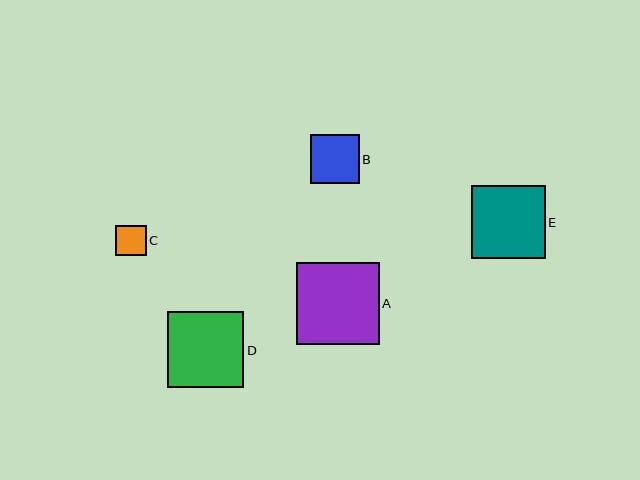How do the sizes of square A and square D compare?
Square A and square D are approximately the same size.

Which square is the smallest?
Square C is the smallest with a size of approximately 31 pixels.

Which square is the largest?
Square A is the largest with a size of approximately 83 pixels.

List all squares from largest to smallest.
From largest to smallest: A, D, E, B, C.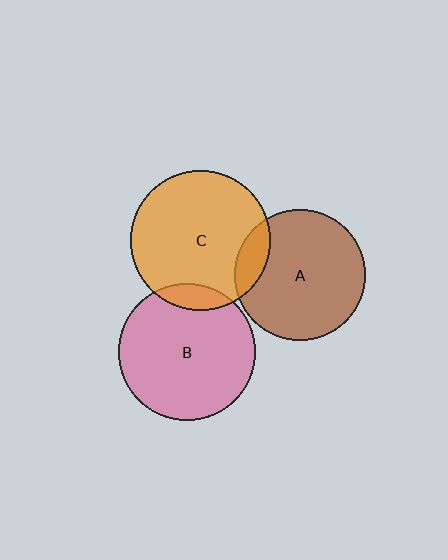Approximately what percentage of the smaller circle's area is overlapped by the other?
Approximately 15%.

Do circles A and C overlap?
Yes.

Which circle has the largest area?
Circle C (orange).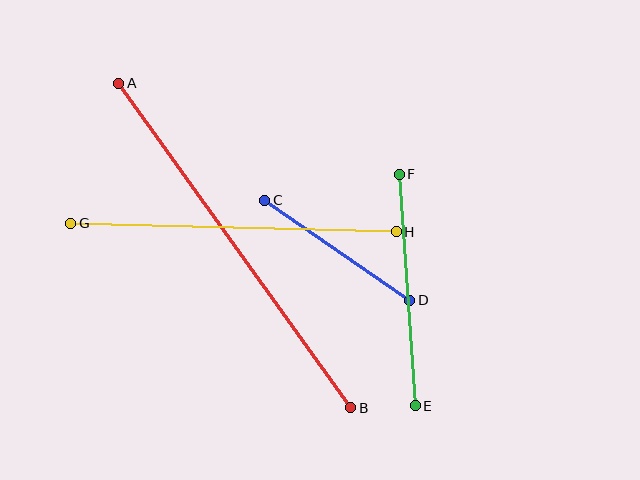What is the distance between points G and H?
The distance is approximately 326 pixels.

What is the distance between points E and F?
The distance is approximately 232 pixels.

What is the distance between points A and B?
The distance is approximately 399 pixels.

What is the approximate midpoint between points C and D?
The midpoint is at approximately (337, 250) pixels.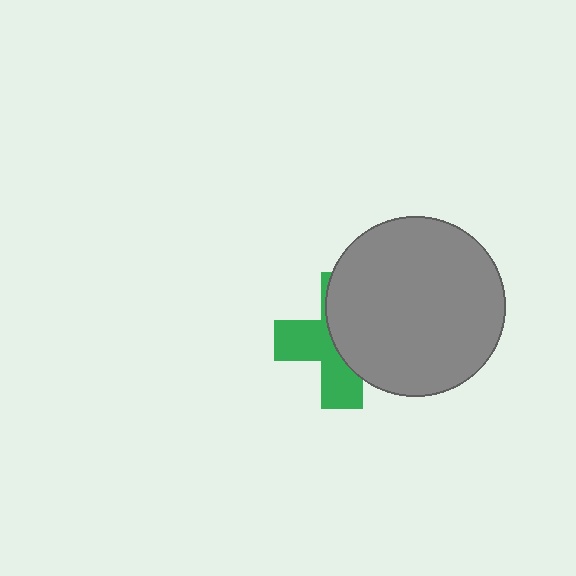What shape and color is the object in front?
The object in front is a gray circle.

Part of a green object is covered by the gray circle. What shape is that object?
It is a cross.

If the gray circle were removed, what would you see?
You would see the complete green cross.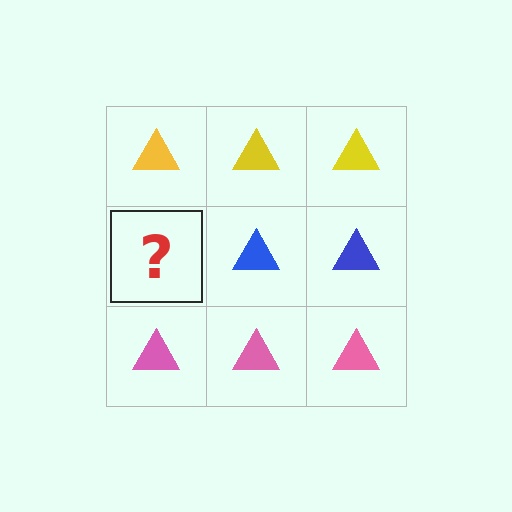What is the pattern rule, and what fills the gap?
The rule is that each row has a consistent color. The gap should be filled with a blue triangle.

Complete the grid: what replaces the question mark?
The question mark should be replaced with a blue triangle.